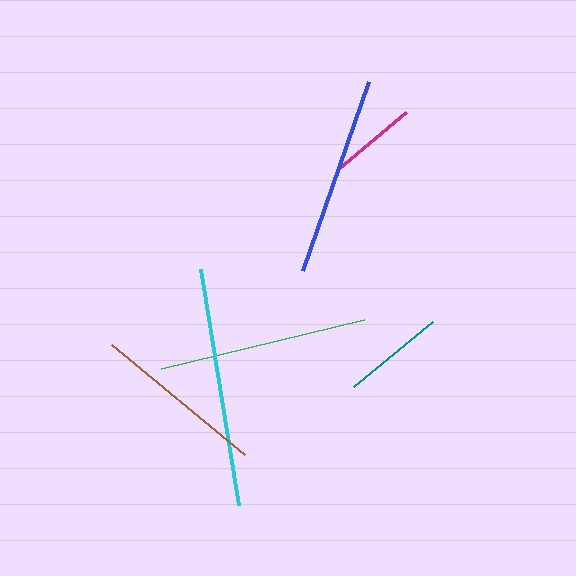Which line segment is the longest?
The cyan line is the longest at approximately 239 pixels.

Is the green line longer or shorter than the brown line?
The green line is longer than the brown line.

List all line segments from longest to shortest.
From longest to shortest: cyan, green, blue, brown, teal, magenta.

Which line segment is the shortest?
The magenta line is the shortest at approximately 89 pixels.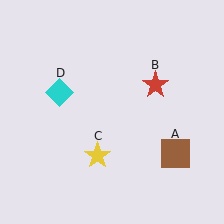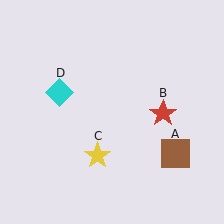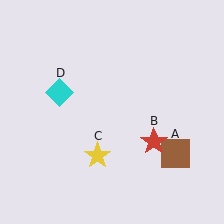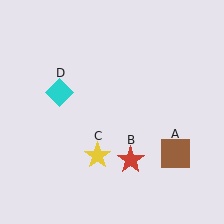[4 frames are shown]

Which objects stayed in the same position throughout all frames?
Brown square (object A) and yellow star (object C) and cyan diamond (object D) remained stationary.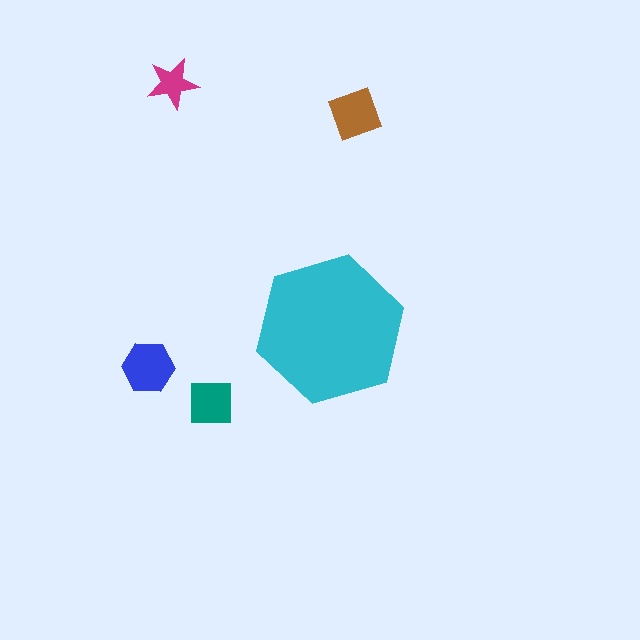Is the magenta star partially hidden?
No, the magenta star is fully visible.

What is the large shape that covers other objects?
A cyan hexagon.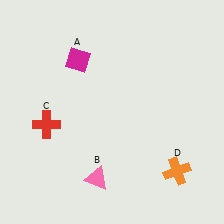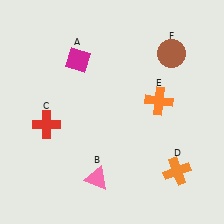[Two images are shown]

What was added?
An orange cross (E), a brown circle (F) were added in Image 2.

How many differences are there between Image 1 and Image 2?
There are 2 differences between the two images.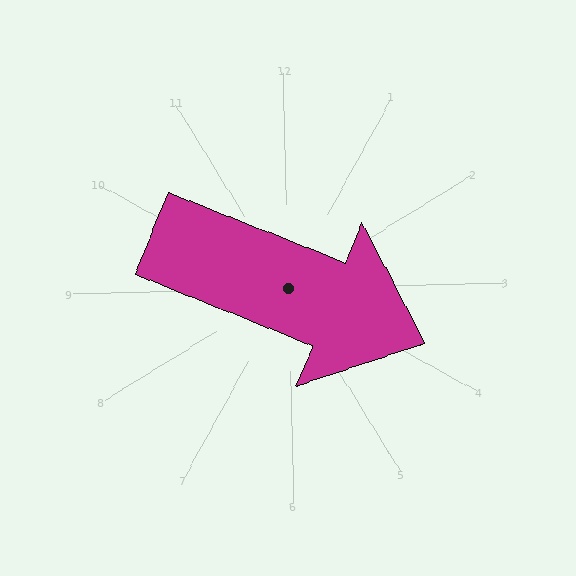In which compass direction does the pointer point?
Southeast.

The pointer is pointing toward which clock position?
Roughly 4 o'clock.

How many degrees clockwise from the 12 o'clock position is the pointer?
Approximately 113 degrees.